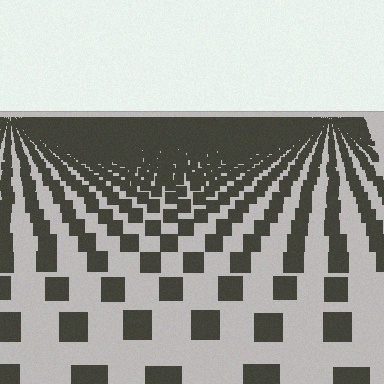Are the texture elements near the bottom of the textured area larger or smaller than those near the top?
Larger. Near the bottom, elements are closer to the viewer and appear at a bigger on-screen size.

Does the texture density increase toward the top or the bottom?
Density increases toward the top.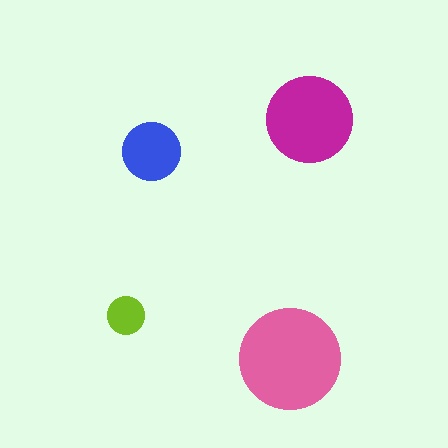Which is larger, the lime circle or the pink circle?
The pink one.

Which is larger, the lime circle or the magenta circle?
The magenta one.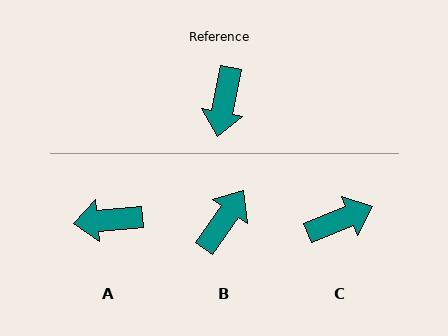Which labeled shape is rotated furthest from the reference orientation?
B, about 157 degrees away.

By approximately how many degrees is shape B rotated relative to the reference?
Approximately 157 degrees counter-clockwise.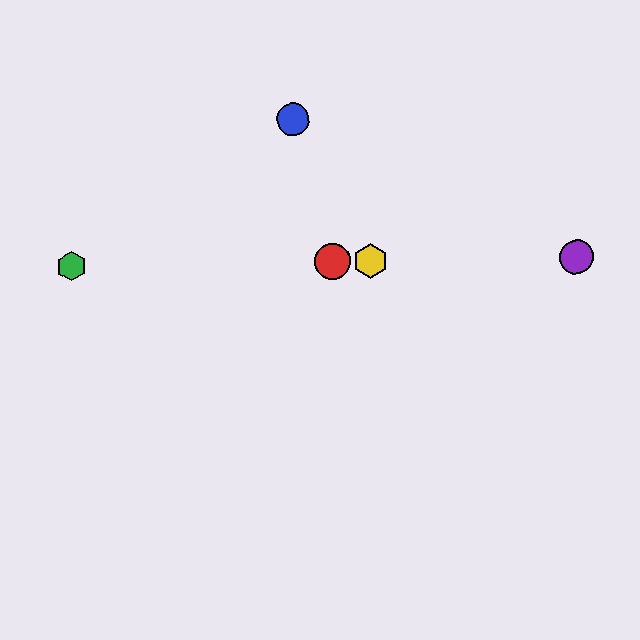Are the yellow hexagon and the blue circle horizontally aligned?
No, the yellow hexagon is at y≈261 and the blue circle is at y≈119.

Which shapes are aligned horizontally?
The red circle, the green hexagon, the yellow hexagon, the purple circle are aligned horizontally.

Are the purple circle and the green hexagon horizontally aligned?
Yes, both are at y≈257.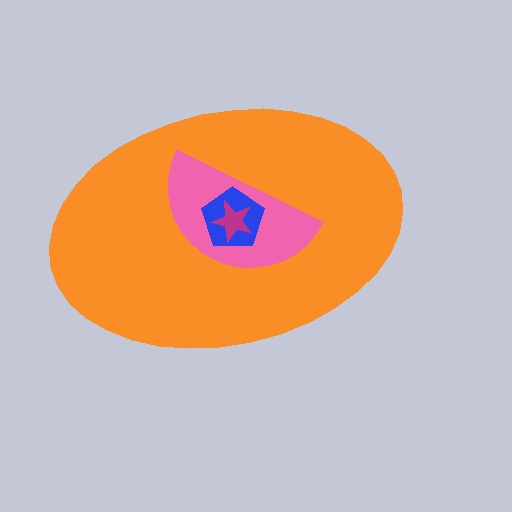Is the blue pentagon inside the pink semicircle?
Yes.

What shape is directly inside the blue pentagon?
The magenta star.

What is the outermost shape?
The orange ellipse.